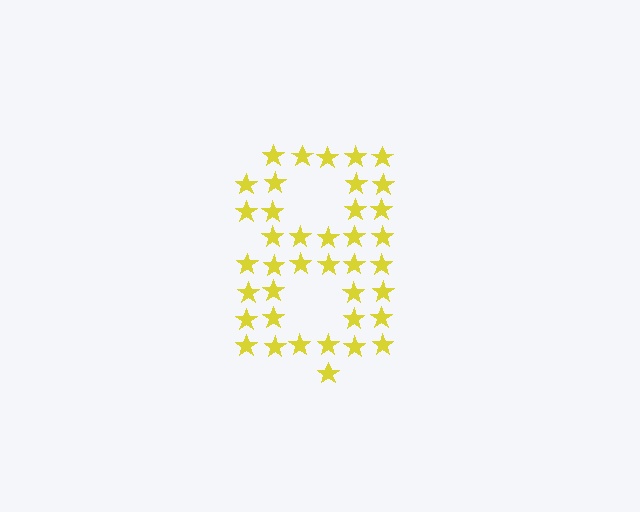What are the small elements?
The small elements are stars.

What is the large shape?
The large shape is the digit 8.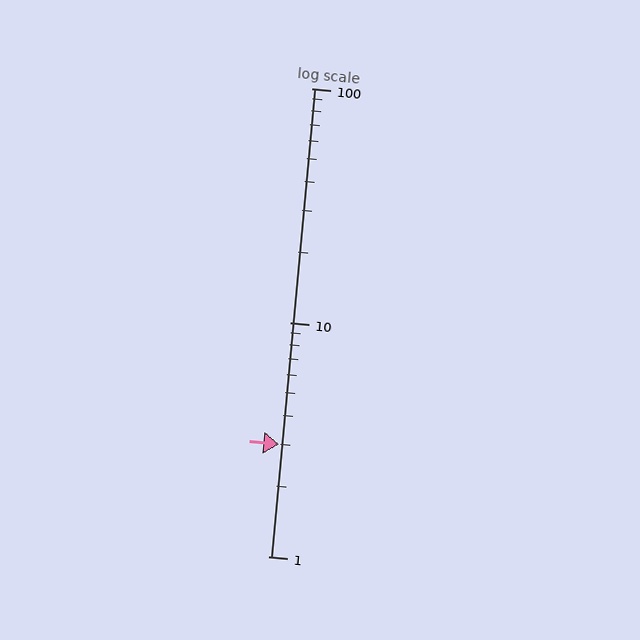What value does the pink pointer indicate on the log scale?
The pointer indicates approximately 3.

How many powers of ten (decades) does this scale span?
The scale spans 2 decades, from 1 to 100.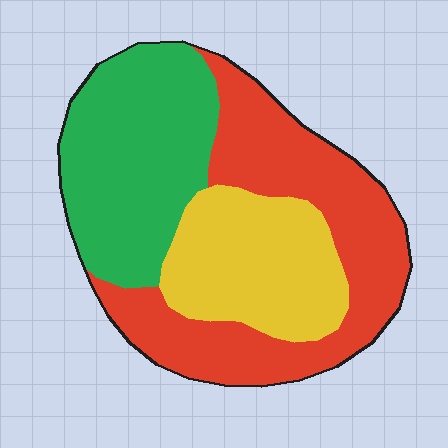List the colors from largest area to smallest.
From largest to smallest: red, green, yellow.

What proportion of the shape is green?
Green takes up about one third (1/3) of the shape.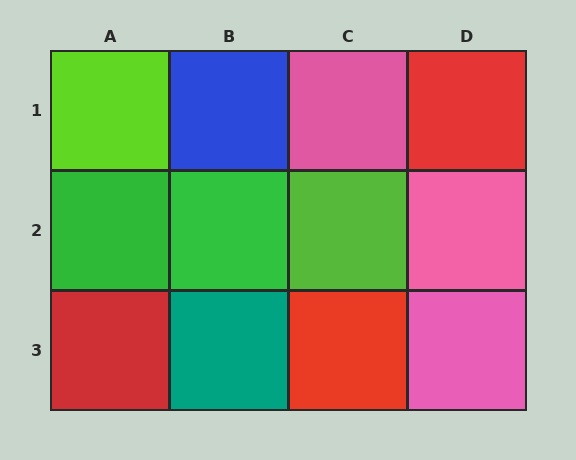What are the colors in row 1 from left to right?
Lime, blue, pink, red.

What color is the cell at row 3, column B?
Teal.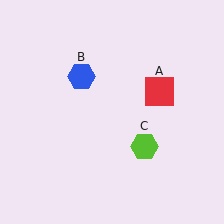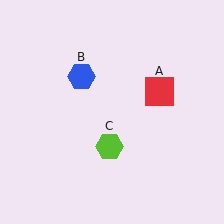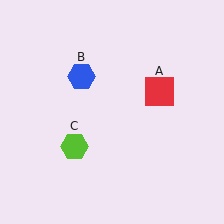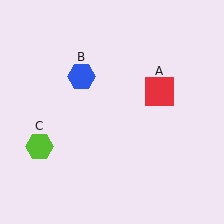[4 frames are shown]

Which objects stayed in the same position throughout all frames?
Red square (object A) and blue hexagon (object B) remained stationary.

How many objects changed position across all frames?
1 object changed position: lime hexagon (object C).